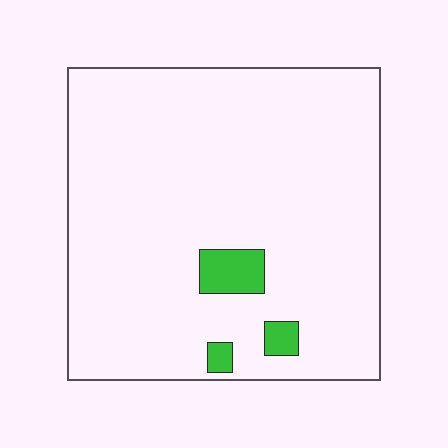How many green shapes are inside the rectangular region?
3.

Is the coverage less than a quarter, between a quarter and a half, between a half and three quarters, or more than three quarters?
Less than a quarter.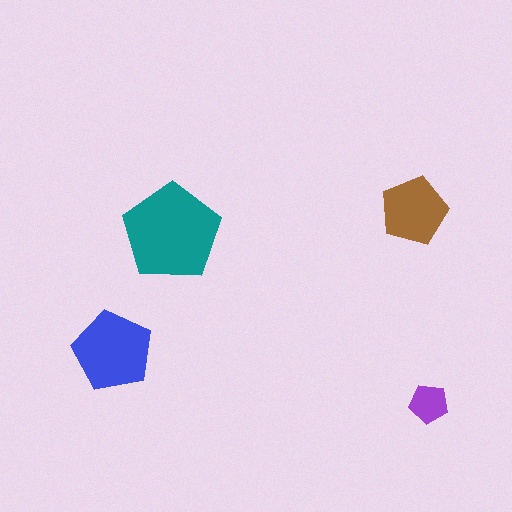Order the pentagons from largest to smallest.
the teal one, the blue one, the brown one, the purple one.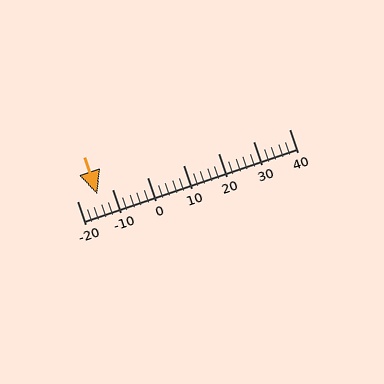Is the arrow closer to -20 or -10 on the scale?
The arrow is closer to -10.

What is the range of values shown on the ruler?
The ruler shows values from -20 to 40.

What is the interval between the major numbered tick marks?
The major tick marks are spaced 10 units apart.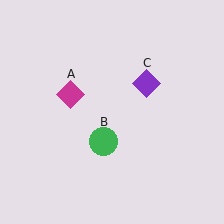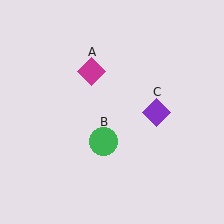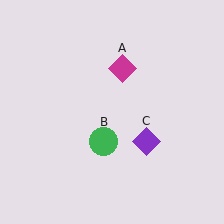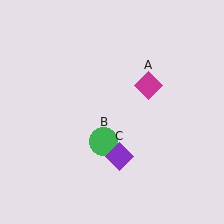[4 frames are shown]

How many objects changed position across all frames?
2 objects changed position: magenta diamond (object A), purple diamond (object C).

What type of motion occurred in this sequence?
The magenta diamond (object A), purple diamond (object C) rotated clockwise around the center of the scene.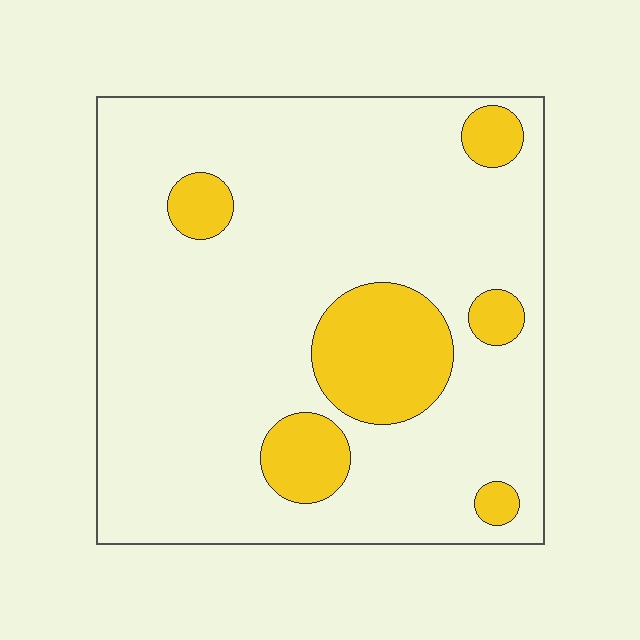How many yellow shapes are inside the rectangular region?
6.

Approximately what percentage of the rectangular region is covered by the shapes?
Approximately 15%.